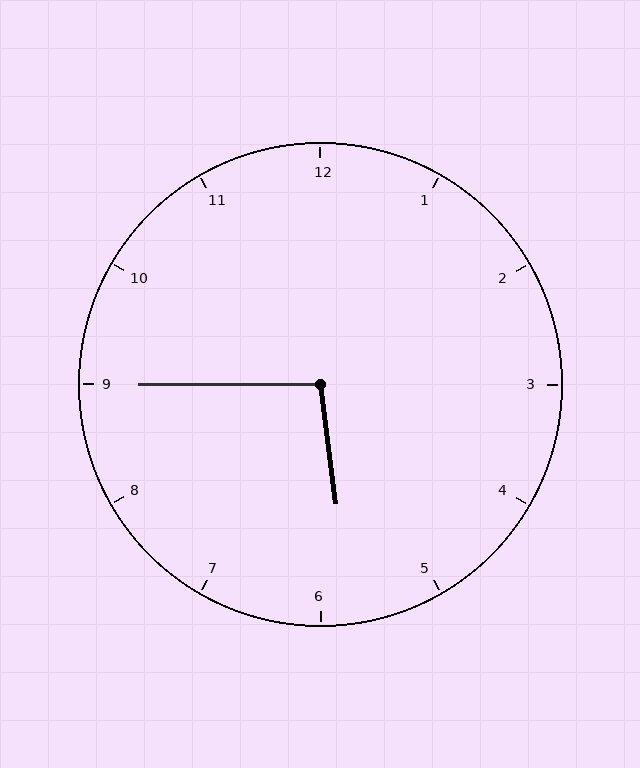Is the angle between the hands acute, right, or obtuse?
It is obtuse.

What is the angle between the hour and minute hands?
Approximately 98 degrees.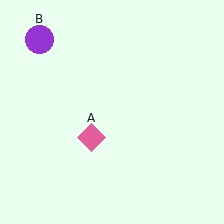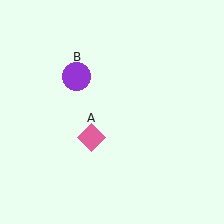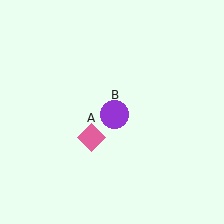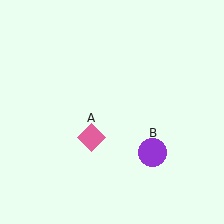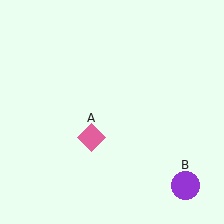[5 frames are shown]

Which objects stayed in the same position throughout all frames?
Pink diamond (object A) remained stationary.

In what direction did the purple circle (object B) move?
The purple circle (object B) moved down and to the right.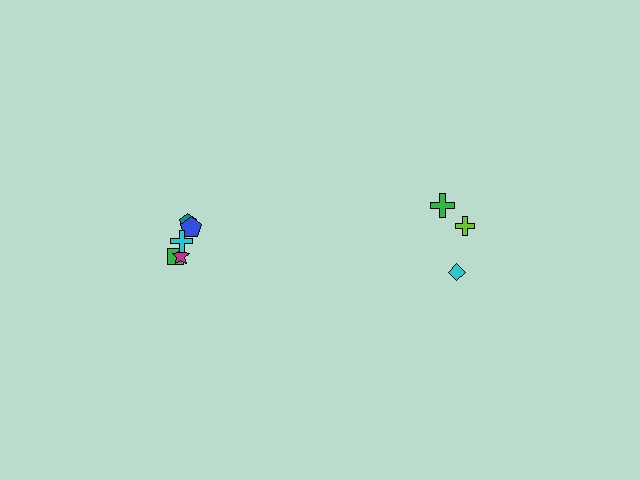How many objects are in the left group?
There are 5 objects.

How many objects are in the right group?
There are 3 objects.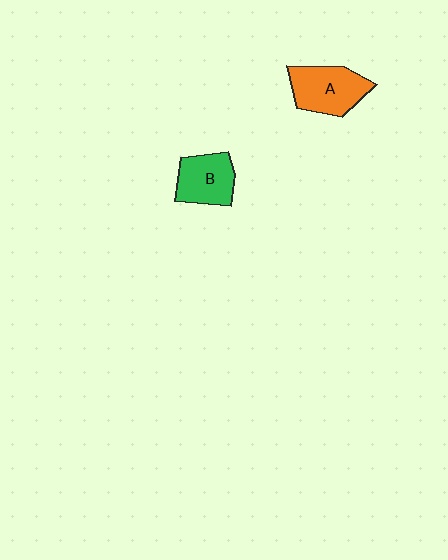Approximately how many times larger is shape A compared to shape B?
Approximately 1.2 times.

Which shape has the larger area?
Shape A (orange).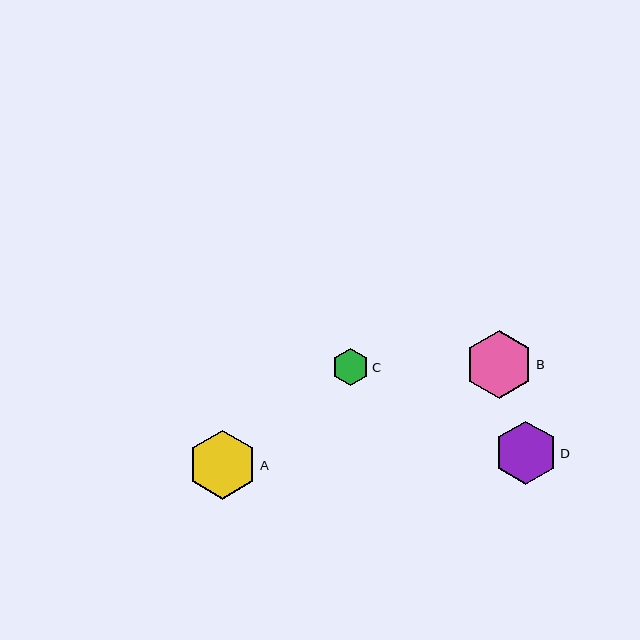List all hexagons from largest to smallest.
From largest to smallest: A, B, D, C.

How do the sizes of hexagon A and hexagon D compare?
Hexagon A and hexagon D are approximately the same size.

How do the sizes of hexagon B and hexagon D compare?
Hexagon B and hexagon D are approximately the same size.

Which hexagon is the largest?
Hexagon A is the largest with a size of approximately 69 pixels.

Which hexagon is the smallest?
Hexagon C is the smallest with a size of approximately 37 pixels.